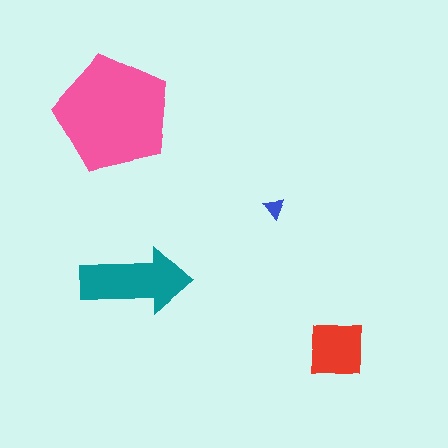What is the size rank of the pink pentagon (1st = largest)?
1st.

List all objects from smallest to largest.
The blue triangle, the red square, the teal arrow, the pink pentagon.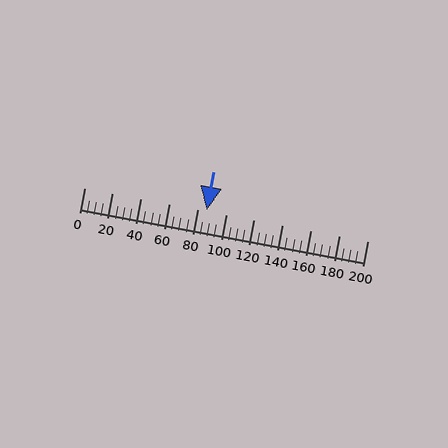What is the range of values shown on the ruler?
The ruler shows values from 0 to 200.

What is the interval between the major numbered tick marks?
The major tick marks are spaced 20 units apart.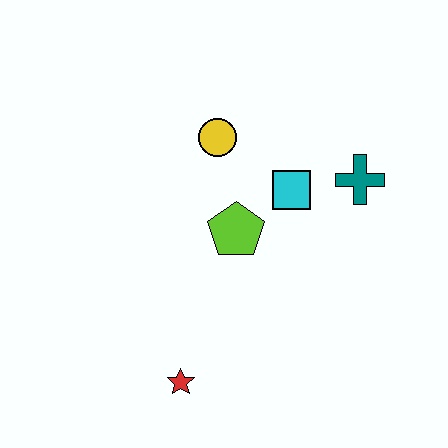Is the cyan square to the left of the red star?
No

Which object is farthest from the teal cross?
The red star is farthest from the teal cross.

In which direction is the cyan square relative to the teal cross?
The cyan square is to the left of the teal cross.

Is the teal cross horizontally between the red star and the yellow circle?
No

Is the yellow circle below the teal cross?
No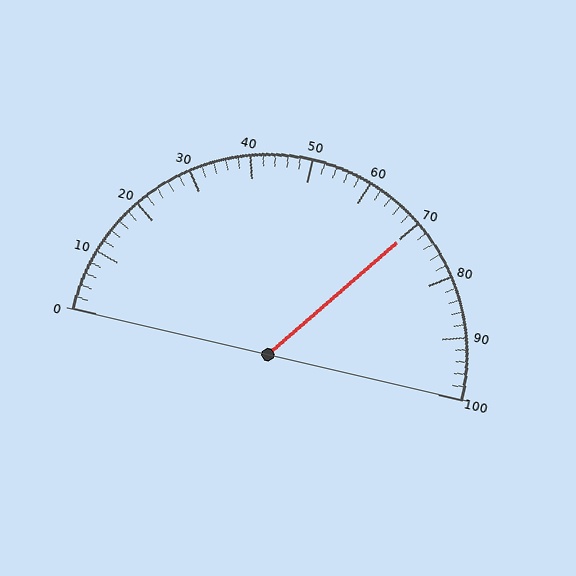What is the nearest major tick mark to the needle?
The nearest major tick mark is 70.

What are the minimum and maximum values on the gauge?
The gauge ranges from 0 to 100.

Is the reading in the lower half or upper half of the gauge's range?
The reading is in the upper half of the range (0 to 100).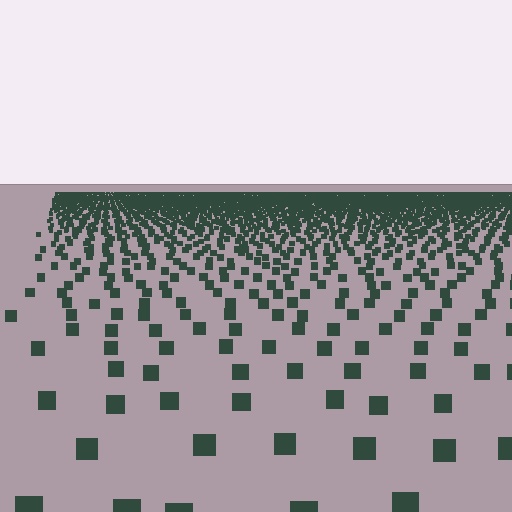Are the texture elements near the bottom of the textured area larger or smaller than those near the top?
Larger. Near the bottom, elements are closer to the viewer and appear at a bigger on-screen size.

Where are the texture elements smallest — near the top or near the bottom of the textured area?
Near the top.